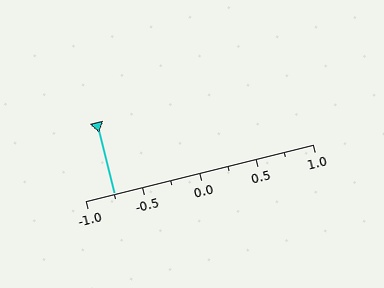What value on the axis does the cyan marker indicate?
The marker indicates approximately -0.75.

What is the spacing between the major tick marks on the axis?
The major ticks are spaced 0.5 apart.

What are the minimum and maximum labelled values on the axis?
The axis runs from -1.0 to 1.0.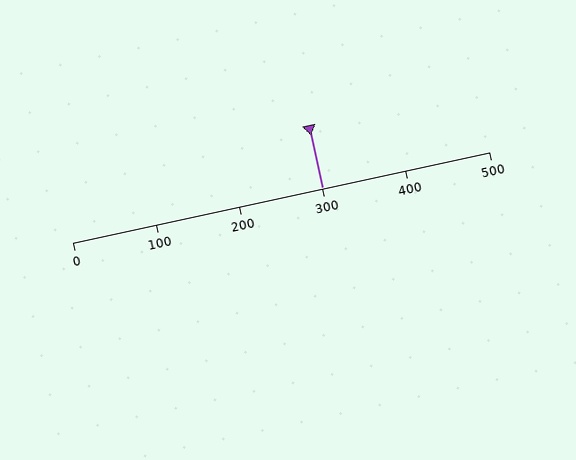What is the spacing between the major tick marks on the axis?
The major ticks are spaced 100 apart.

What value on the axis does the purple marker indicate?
The marker indicates approximately 300.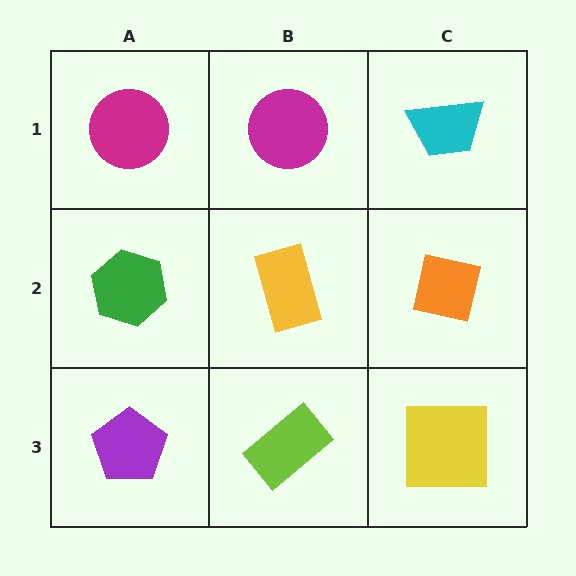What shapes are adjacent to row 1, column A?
A green hexagon (row 2, column A), a magenta circle (row 1, column B).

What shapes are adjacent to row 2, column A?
A magenta circle (row 1, column A), a purple pentagon (row 3, column A), a yellow rectangle (row 2, column B).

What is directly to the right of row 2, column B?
An orange square.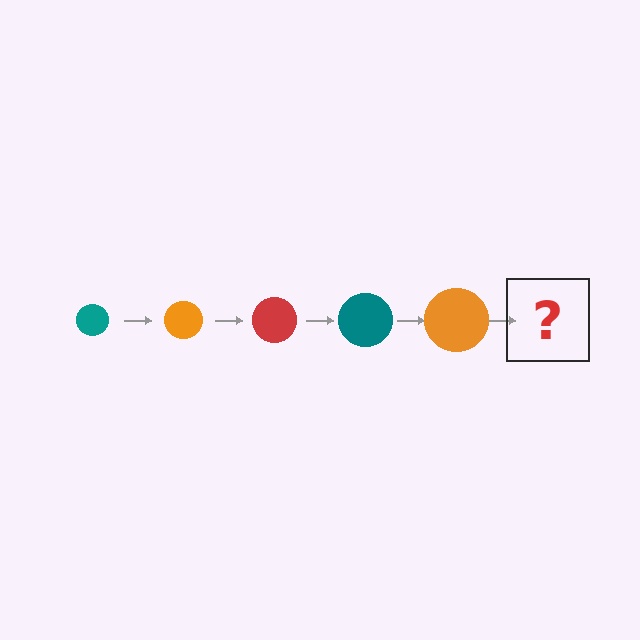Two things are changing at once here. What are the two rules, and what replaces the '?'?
The two rules are that the circle grows larger each step and the color cycles through teal, orange, and red. The '?' should be a red circle, larger than the previous one.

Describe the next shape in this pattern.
It should be a red circle, larger than the previous one.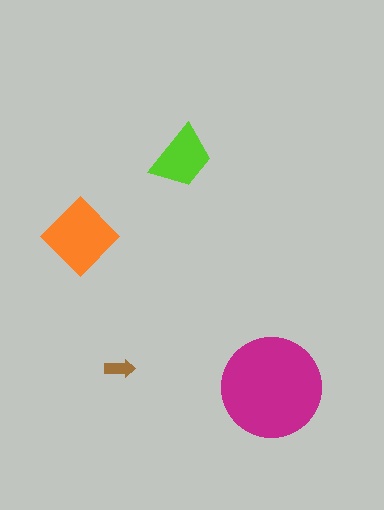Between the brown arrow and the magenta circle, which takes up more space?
The magenta circle.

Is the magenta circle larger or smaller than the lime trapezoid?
Larger.